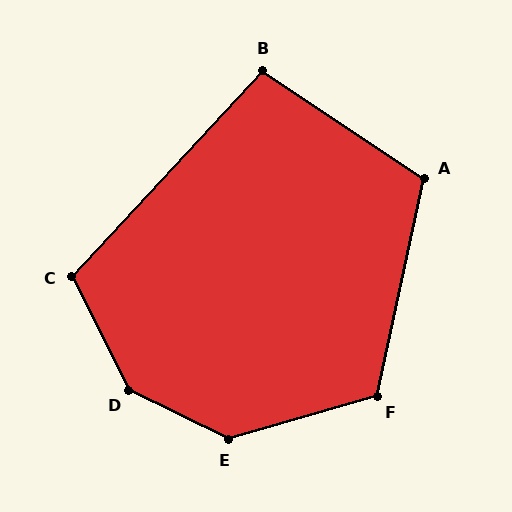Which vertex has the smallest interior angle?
B, at approximately 99 degrees.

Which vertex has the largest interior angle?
D, at approximately 142 degrees.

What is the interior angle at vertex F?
Approximately 118 degrees (obtuse).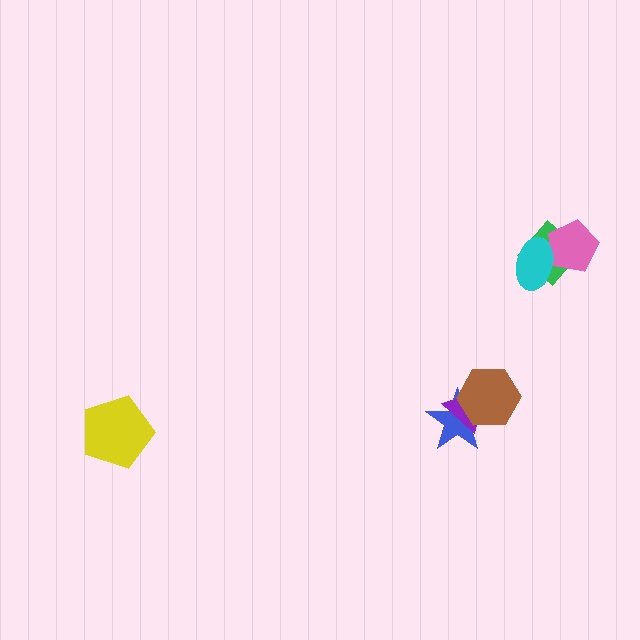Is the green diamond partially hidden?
Yes, it is partially covered by another shape.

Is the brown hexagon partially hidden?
No, no other shape covers it.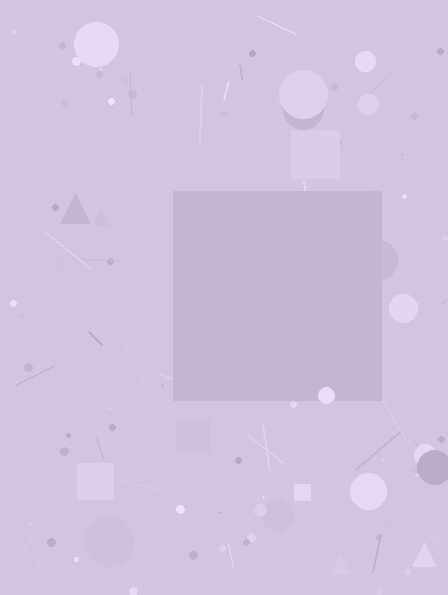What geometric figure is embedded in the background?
A square is embedded in the background.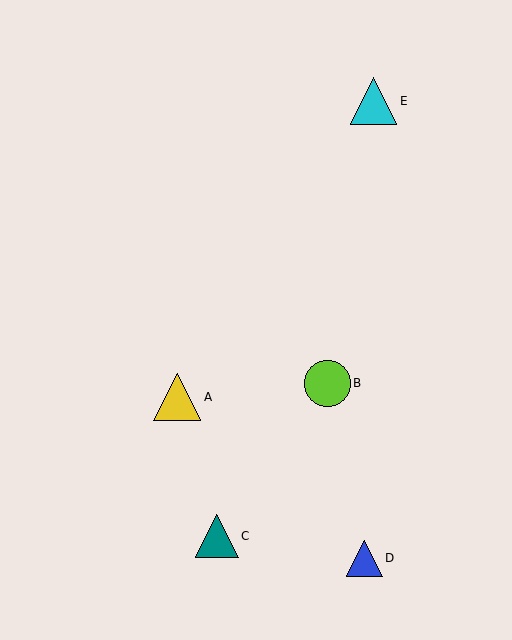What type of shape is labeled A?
Shape A is a yellow triangle.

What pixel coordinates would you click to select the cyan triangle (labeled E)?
Click at (374, 101) to select the cyan triangle E.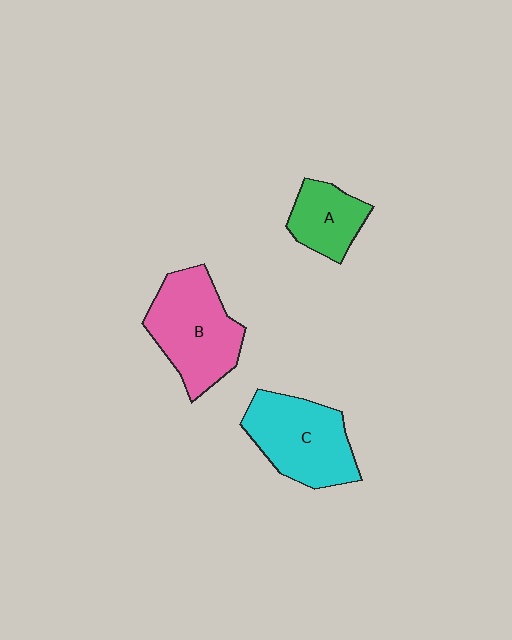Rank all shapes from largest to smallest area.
From largest to smallest: B (pink), C (cyan), A (green).